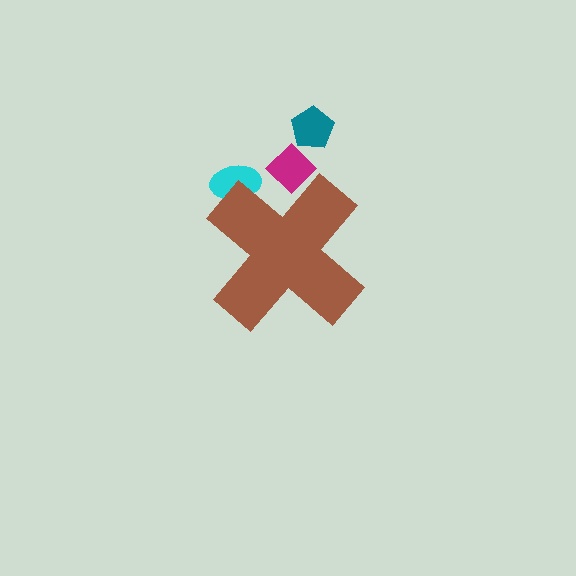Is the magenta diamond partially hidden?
Yes, the magenta diamond is partially hidden behind the brown cross.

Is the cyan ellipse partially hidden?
Yes, the cyan ellipse is partially hidden behind the brown cross.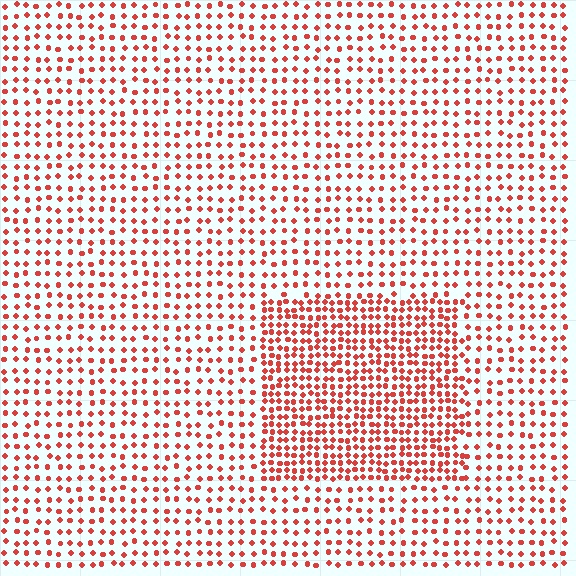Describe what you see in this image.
The image contains small red elements arranged at two different densities. A rectangle-shaped region is visible where the elements are more densely packed than the surrounding area.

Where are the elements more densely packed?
The elements are more densely packed inside the rectangle boundary.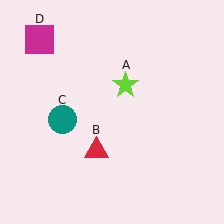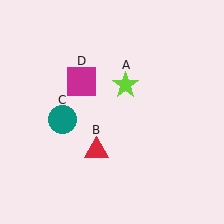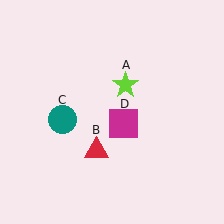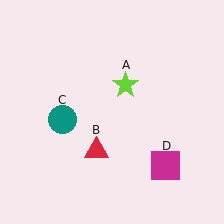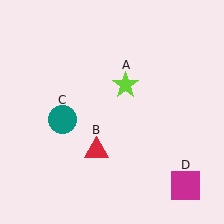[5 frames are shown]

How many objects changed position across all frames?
1 object changed position: magenta square (object D).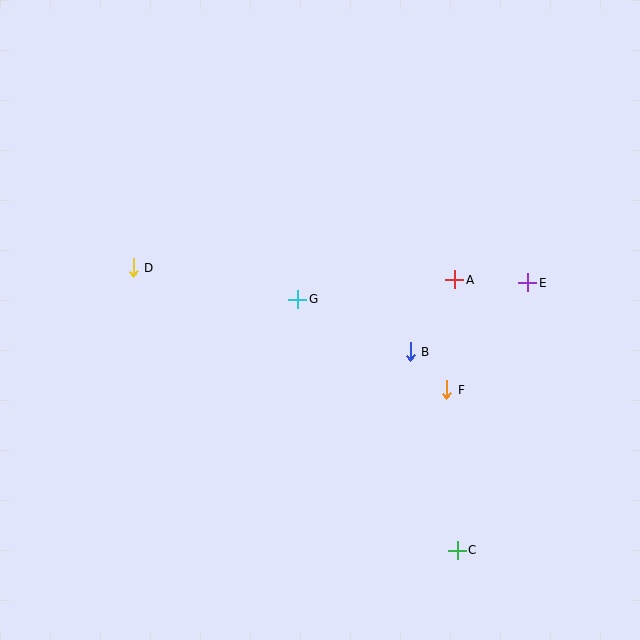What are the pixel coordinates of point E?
Point E is at (528, 283).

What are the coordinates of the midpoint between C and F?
The midpoint between C and F is at (452, 470).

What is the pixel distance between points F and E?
The distance between F and E is 134 pixels.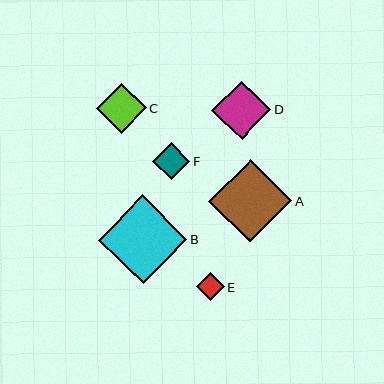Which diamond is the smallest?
Diamond E is the smallest with a size of approximately 28 pixels.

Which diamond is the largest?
Diamond B is the largest with a size of approximately 89 pixels.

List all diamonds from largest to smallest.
From largest to smallest: B, A, D, C, F, E.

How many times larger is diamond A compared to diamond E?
Diamond A is approximately 3.0 times the size of diamond E.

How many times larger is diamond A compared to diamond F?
Diamond A is approximately 2.2 times the size of diamond F.